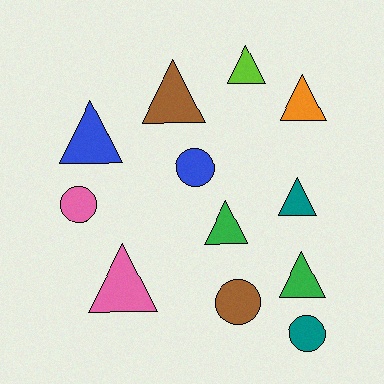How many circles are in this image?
There are 4 circles.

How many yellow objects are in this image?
There are no yellow objects.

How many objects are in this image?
There are 12 objects.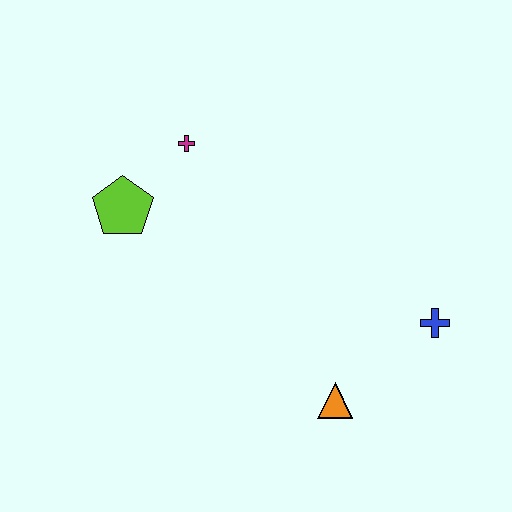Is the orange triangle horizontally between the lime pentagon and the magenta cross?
No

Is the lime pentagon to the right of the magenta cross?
No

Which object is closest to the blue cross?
The orange triangle is closest to the blue cross.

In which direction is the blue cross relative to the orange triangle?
The blue cross is to the right of the orange triangle.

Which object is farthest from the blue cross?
The lime pentagon is farthest from the blue cross.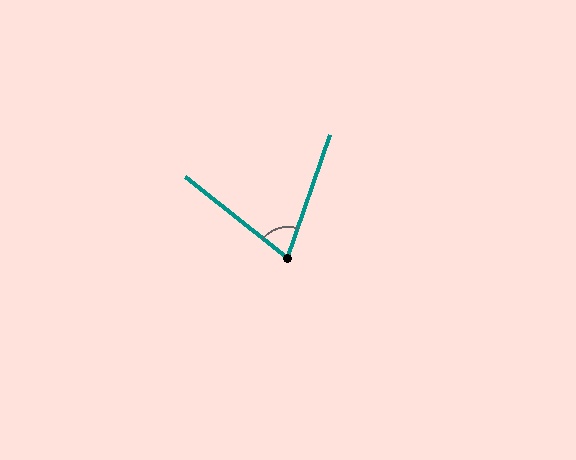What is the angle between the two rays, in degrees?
Approximately 70 degrees.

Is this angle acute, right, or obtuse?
It is acute.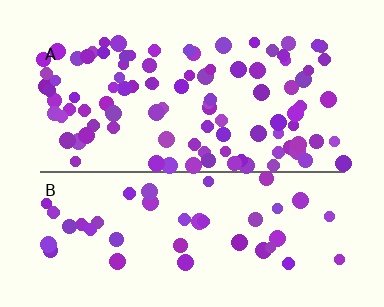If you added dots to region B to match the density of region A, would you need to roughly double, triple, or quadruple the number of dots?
Approximately double.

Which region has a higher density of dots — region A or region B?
A (the top).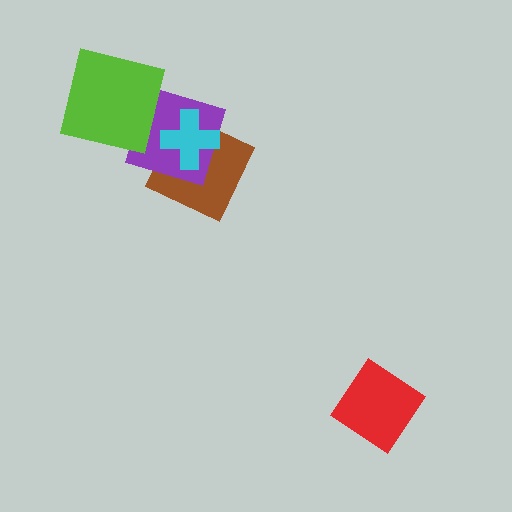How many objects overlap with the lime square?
1 object overlaps with the lime square.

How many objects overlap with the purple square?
3 objects overlap with the purple square.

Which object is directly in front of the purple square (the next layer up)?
The lime square is directly in front of the purple square.